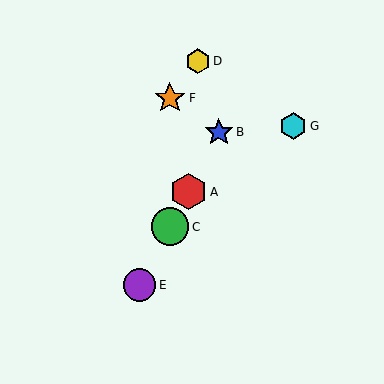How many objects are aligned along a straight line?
4 objects (A, B, C, E) are aligned along a straight line.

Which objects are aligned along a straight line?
Objects A, B, C, E are aligned along a straight line.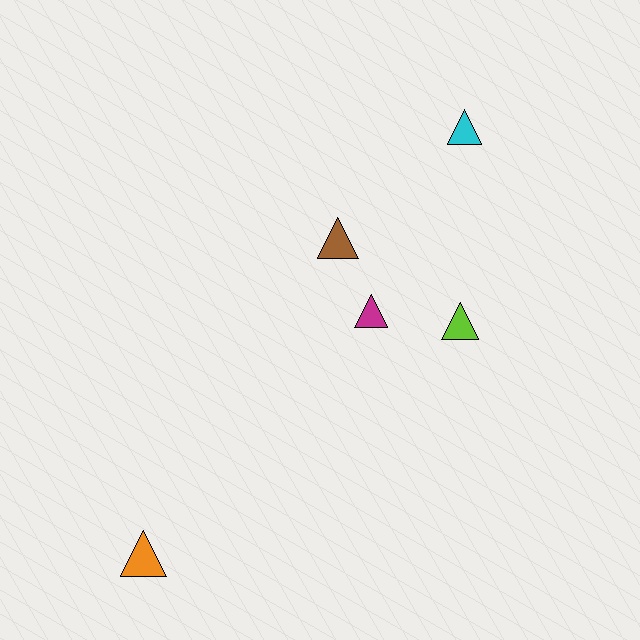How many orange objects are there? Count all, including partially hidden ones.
There is 1 orange object.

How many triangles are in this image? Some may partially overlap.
There are 5 triangles.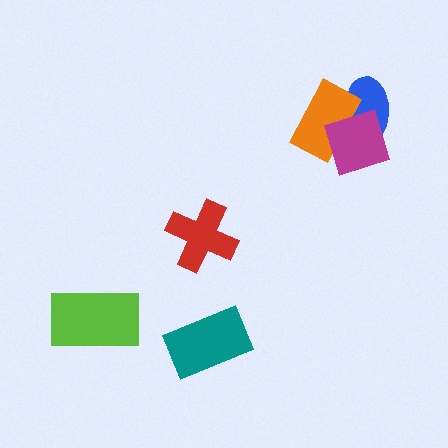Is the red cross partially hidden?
No, no other shape covers it.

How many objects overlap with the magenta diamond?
2 objects overlap with the magenta diamond.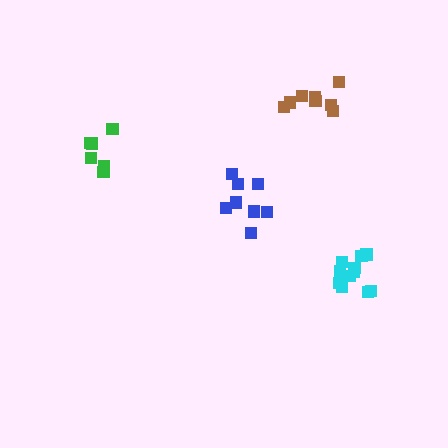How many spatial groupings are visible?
There are 4 spatial groupings.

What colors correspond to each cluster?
The clusters are colored: green, brown, cyan, blue.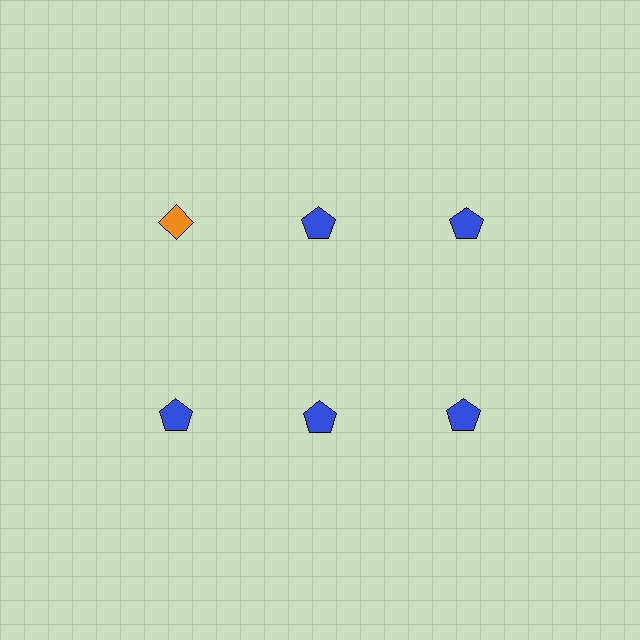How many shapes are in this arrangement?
There are 6 shapes arranged in a grid pattern.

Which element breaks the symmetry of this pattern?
The orange diamond in the top row, leftmost column breaks the symmetry. All other shapes are blue pentagons.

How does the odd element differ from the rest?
It differs in both color (orange instead of blue) and shape (diamond instead of pentagon).